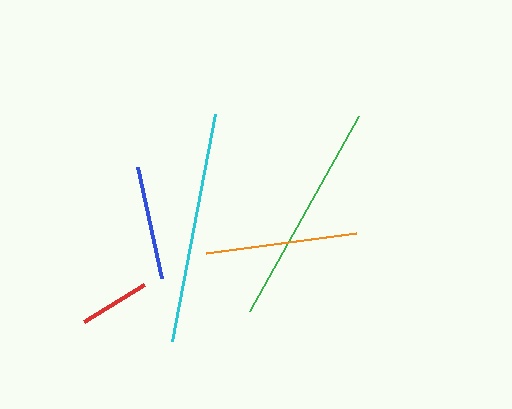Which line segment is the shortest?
The red line is the shortest at approximately 71 pixels.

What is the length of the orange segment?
The orange segment is approximately 152 pixels long.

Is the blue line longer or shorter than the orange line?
The orange line is longer than the blue line.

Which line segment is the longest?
The cyan line is the longest at approximately 231 pixels.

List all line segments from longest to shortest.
From longest to shortest: cyan, green, orange, blue, red.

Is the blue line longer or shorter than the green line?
The green line is longer than the blue line.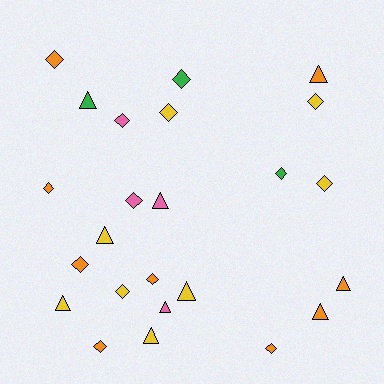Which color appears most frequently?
Orange, with 9 objects.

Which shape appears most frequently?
Diamond, with 14 objects.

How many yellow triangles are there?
There are 4 yellow triangles.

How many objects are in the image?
There are 24 objects.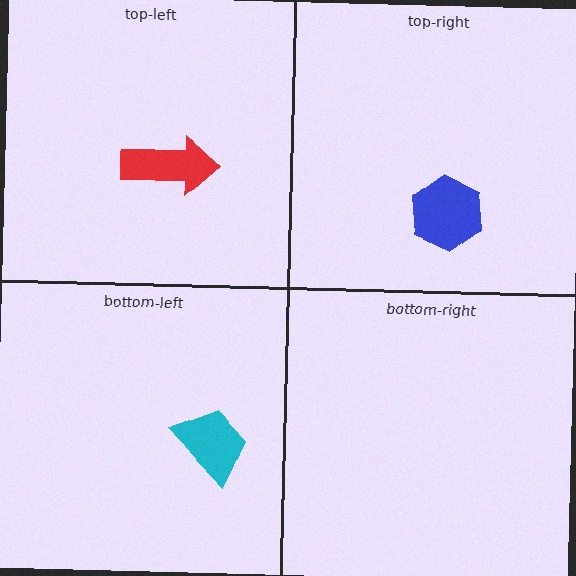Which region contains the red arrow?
The top-left region.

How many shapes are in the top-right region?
1.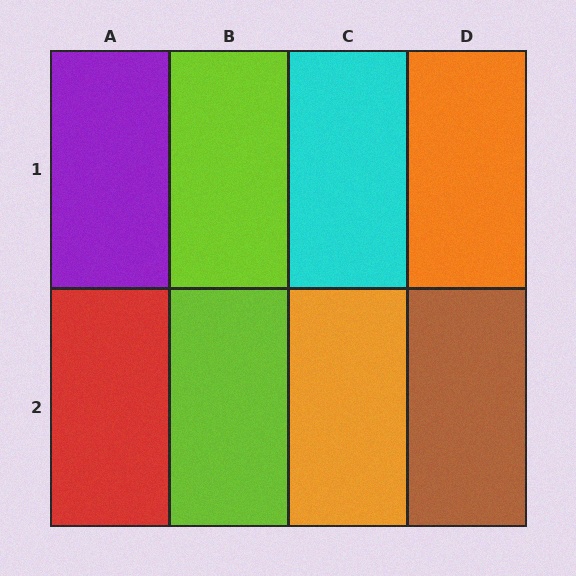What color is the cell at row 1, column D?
Orange.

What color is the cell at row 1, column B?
Lime.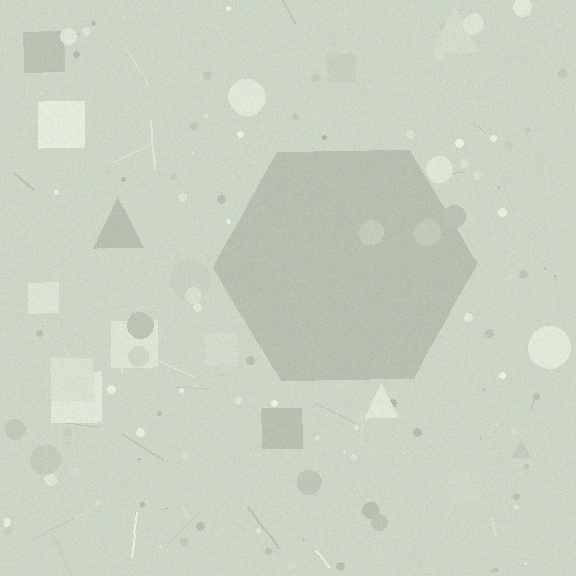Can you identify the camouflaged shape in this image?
The camouflaged shape is a hexagon.